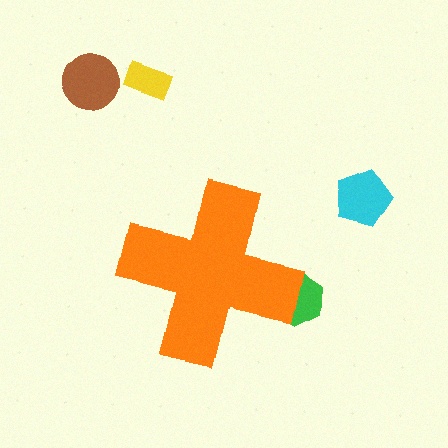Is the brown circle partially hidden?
No, the brown circle is fully visible.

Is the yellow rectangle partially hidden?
No, the yellow rectangle is fully visible.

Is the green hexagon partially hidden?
Yes, the green hexagon is partially hidden behind the orange cross.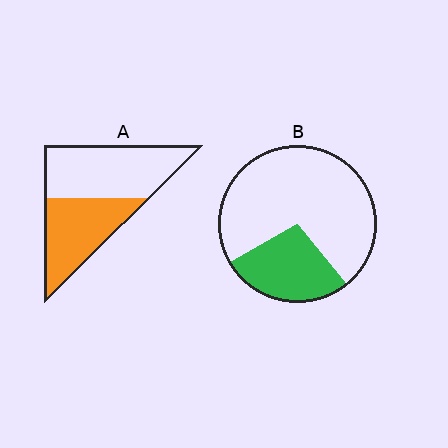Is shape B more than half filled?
No.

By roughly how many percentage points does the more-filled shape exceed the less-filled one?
By roughly 15 percentage points (A over B).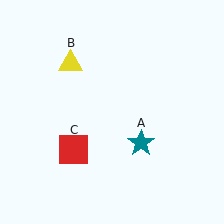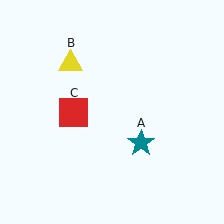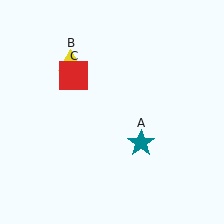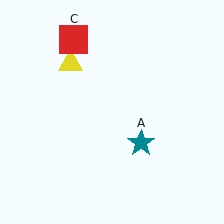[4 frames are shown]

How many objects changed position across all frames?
1 object changed position: red square (object C).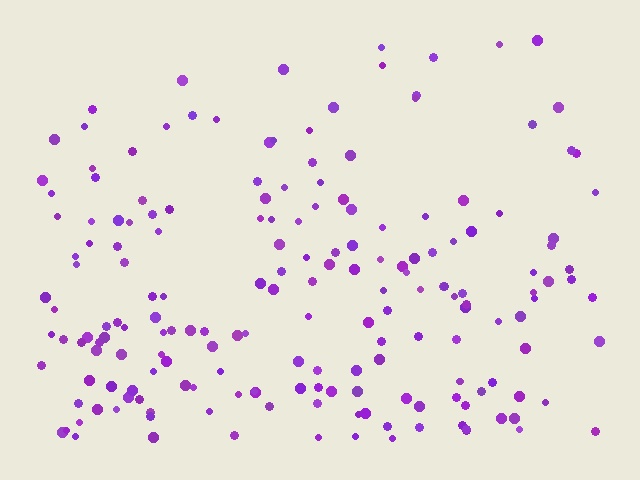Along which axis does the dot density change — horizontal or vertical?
Vertical.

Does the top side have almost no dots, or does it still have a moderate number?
Still a moderate number, just noticeably fewer than the bottom.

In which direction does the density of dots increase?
From top to bottom, with the bottom side densest.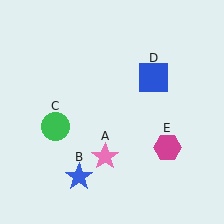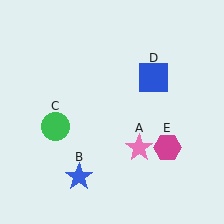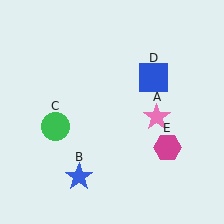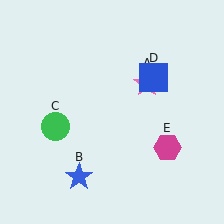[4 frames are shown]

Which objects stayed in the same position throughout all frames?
Blue star (object B) and green circle (object C) and blue square (object D) and magenta hexagon (object E) remained stationary.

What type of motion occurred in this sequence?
The pink star (object A) rotated counterclockwise around the center of the scene.